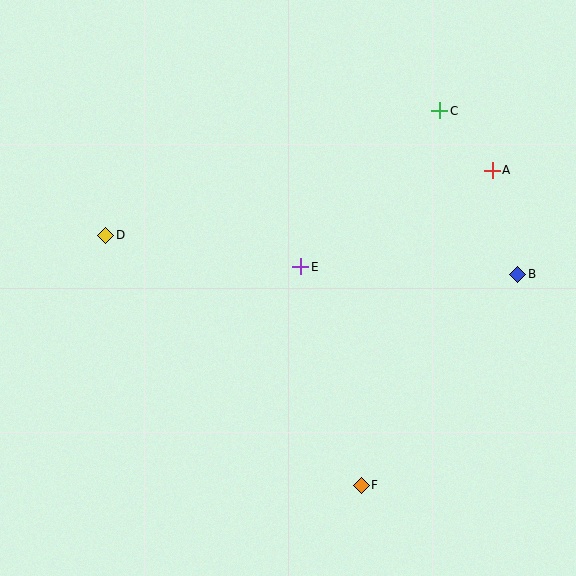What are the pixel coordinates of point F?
Point F is at (361, 485).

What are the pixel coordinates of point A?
Point A is at (492, 170).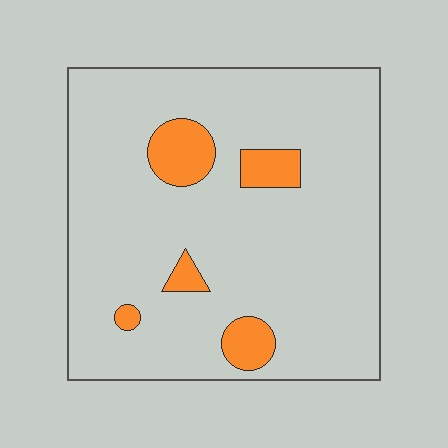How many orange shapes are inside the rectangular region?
5.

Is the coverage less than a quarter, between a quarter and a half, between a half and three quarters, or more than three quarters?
Less than a quarter.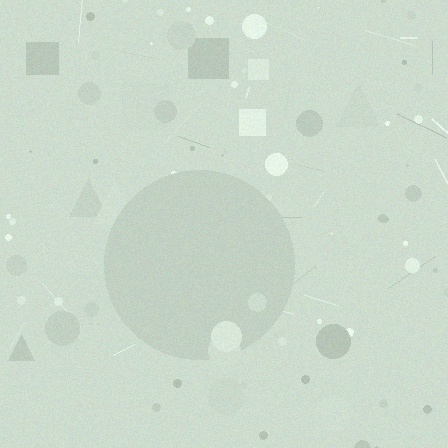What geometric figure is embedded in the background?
A circle is embedded in the background.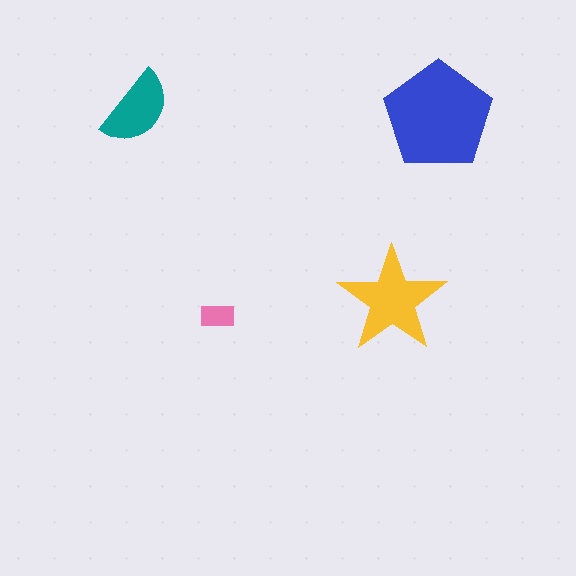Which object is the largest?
The blue pentagon.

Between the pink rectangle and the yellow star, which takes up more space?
The yellow star.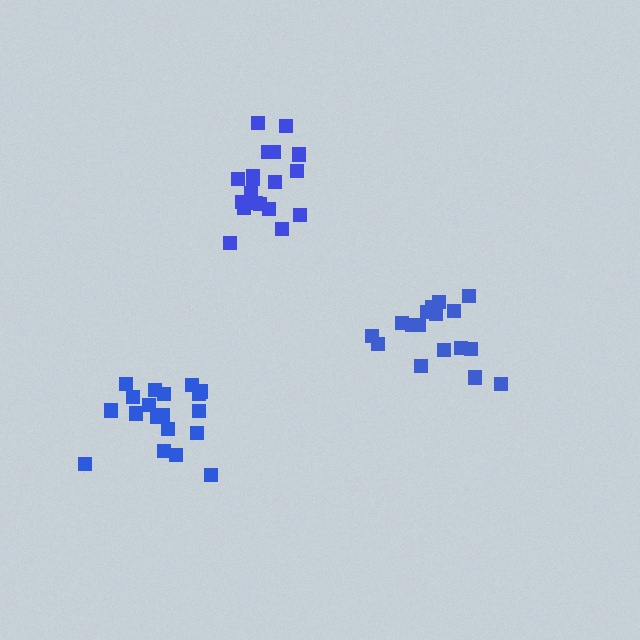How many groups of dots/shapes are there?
There are 3 groups.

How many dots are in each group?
Group 1: 19 dots, Group 2: 17 dots, Group 3: 19 dots (55 total).